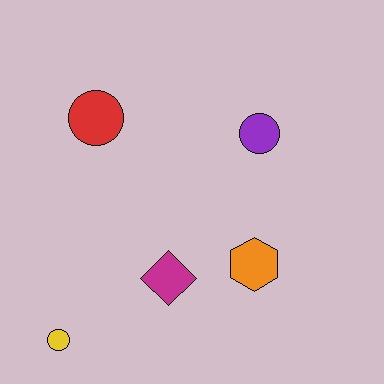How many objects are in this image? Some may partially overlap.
There are 5 objects.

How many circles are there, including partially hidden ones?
There are 3 circles.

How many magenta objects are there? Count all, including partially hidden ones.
There is 1 magenta object.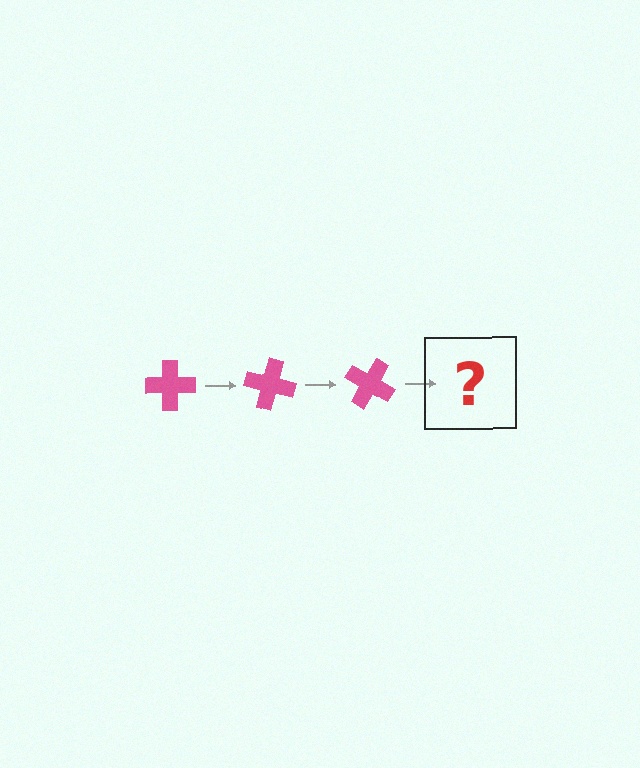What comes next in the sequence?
The next element should be a pink cross rotated 45 degrees.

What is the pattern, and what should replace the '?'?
The pattern is that the cross rotates 15 degrees each step. The '?' should be a pink cross rotated 45 degrees.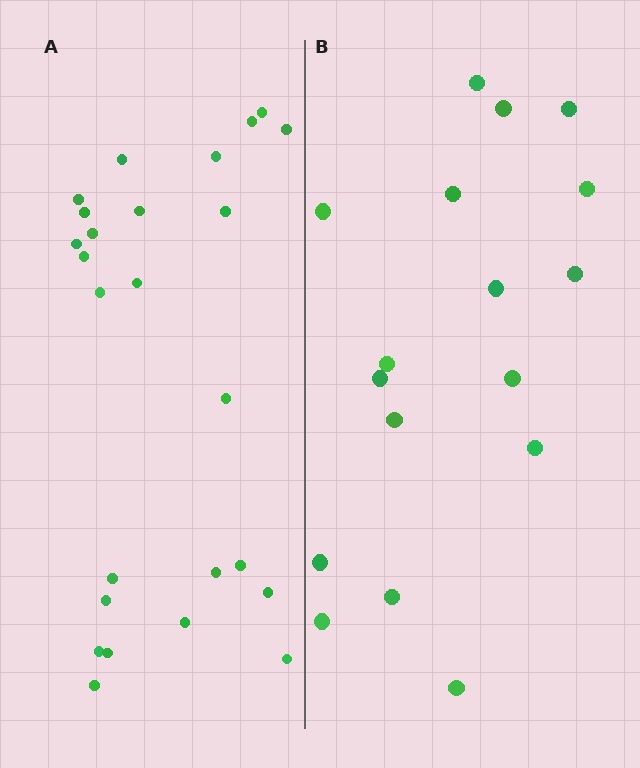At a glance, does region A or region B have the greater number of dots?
Region A (the left region) has more dots.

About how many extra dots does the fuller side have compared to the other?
Region A has roughly 8 or so more dots than region B.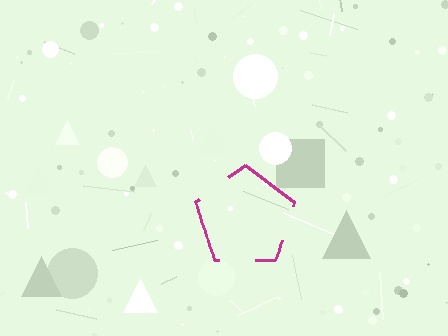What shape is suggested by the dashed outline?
The dashed outline suggests a pentagon.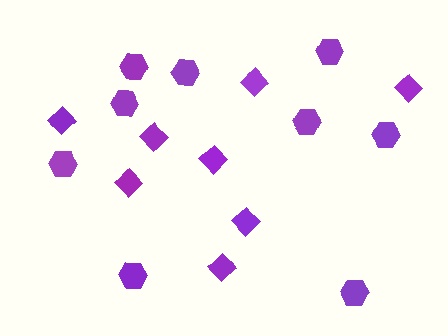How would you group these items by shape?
There are 2 groups: one group of diamonds (8) and one group of hexagons (9).